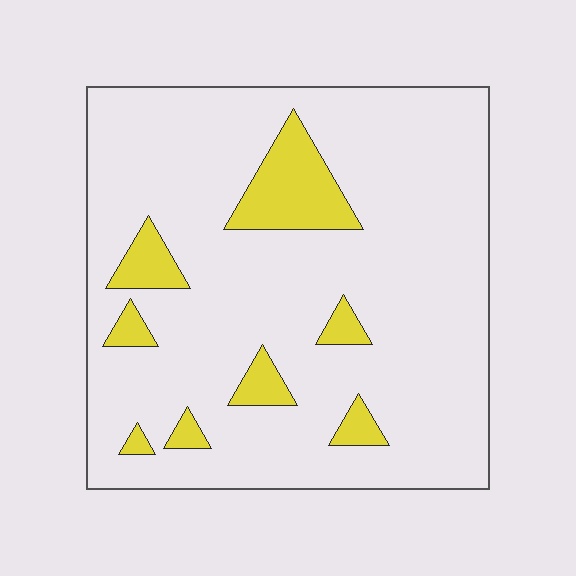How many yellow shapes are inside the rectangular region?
8.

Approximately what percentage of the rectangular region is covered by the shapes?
Approximately 15%.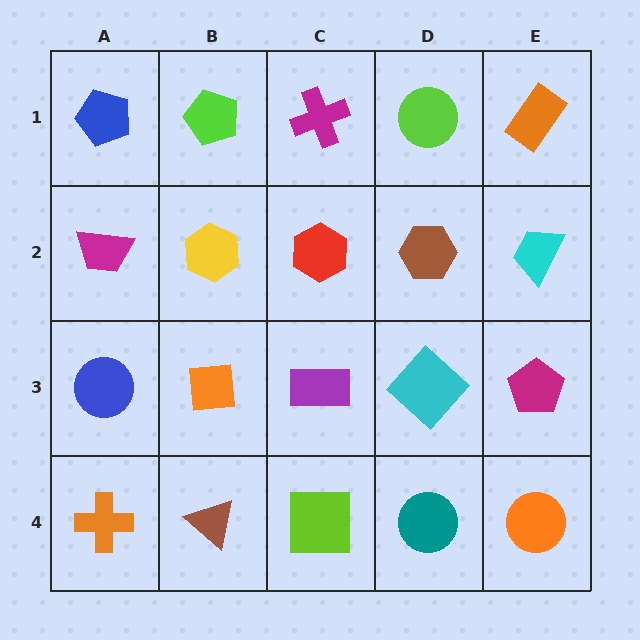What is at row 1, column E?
An orange rectangle.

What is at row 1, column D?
A lime circle.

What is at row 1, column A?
A blue pentagon.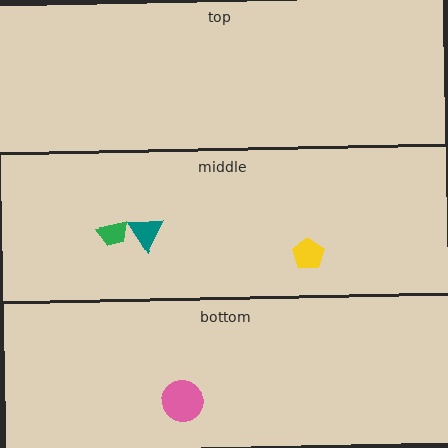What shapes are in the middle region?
The teal triangle, the green trapezoid, the yellow pentagon.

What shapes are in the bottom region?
The pink circle.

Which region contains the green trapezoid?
The middle region.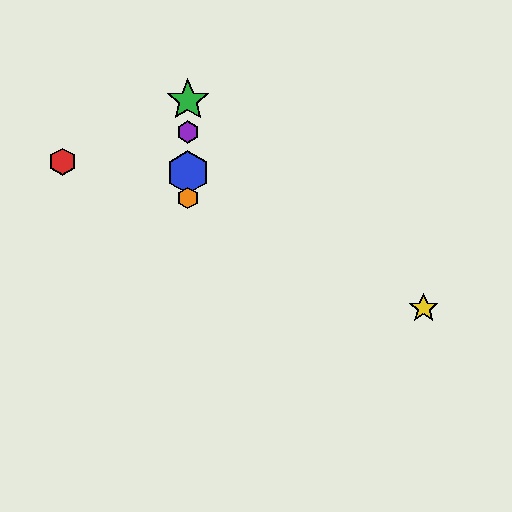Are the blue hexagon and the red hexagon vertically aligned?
No, the blue hexagon is at x≈188 and the red hexagon is at x≈62.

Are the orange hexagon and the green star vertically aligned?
Yes, both are at x≈188.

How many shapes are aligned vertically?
4 shapes (the blue hexagon, the green star, the purple hexagon, the orange hexagon) are aligned vertically.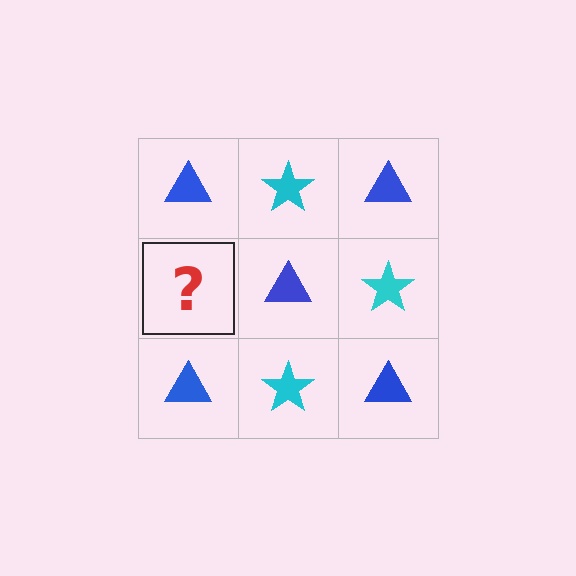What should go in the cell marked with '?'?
The missing cell should contain a cyan star.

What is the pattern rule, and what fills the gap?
The rule is that it alternates blue triangle and cyan star in a checkerboard pattern. The gap should be filled with a cyan star.